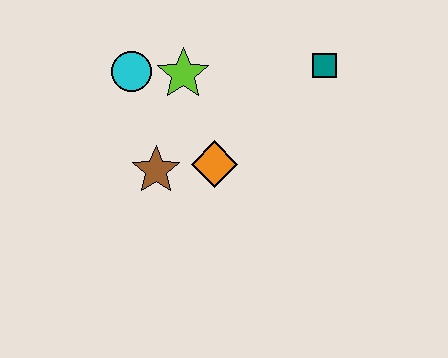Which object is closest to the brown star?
The orange diamond is closest to the brown star.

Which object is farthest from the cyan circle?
The teal square is farthest from the cyan circle.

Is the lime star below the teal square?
Yes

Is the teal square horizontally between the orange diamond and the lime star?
No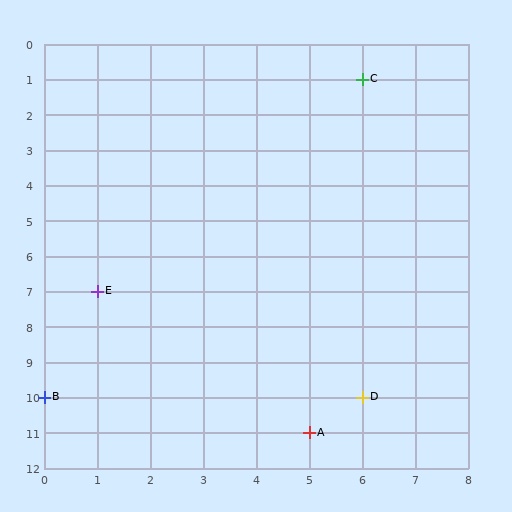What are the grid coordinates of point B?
Point B is at grid coordinates (0, 10).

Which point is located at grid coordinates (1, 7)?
Point E is at (1, 7).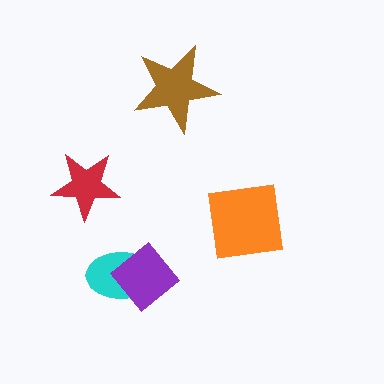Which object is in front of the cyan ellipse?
The purple diamond is in front of the cyan ellipse.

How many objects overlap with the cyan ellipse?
1 object overlaps with the cyan ellipse.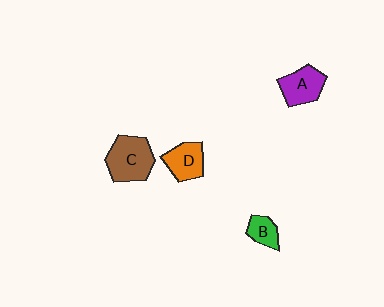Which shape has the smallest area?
Shape B (green).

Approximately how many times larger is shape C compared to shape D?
Approximately 1.4 times.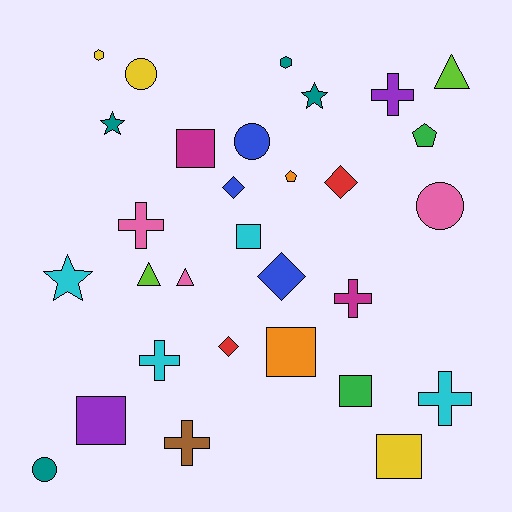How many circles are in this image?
There are 4 circles.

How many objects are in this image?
There are 30 objects.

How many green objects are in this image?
There are 2 green objects.